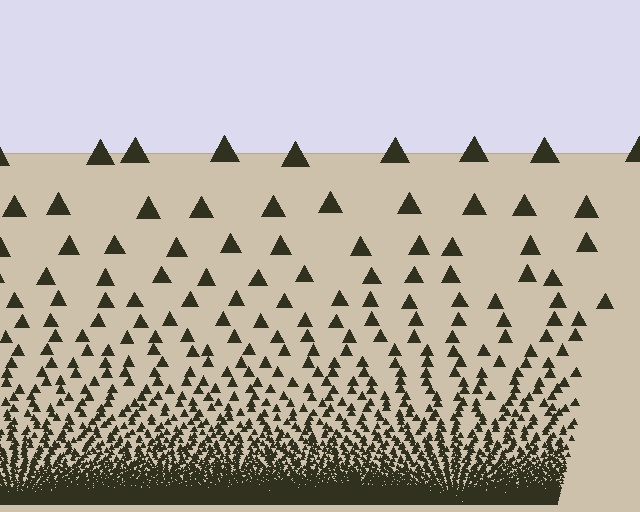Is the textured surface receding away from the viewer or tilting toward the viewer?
The surface appears to tilt toward the viewer. Texture elements get larger and sparser toward the top.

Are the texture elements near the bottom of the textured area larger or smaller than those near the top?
Smaller. The gradient is inverted — elements near the bottom are smaller and denser.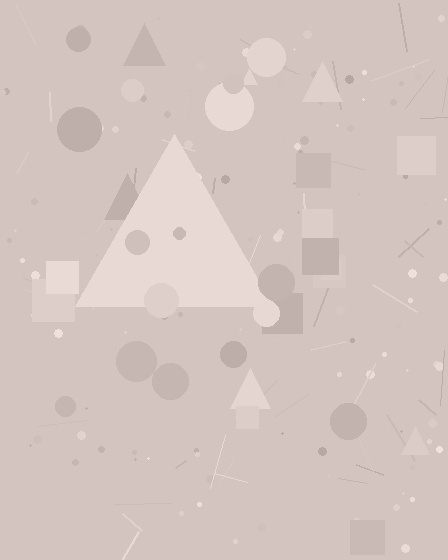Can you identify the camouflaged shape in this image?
The camouflaged shape is a triangle.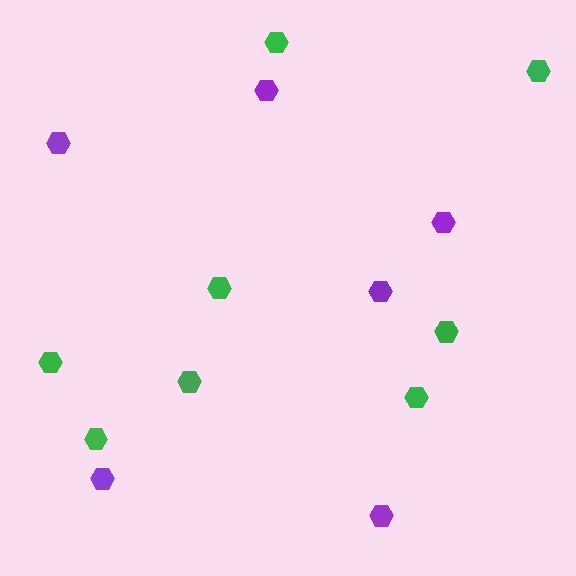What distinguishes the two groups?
There are 2 groups: one group of green hexagons (8) and one group of purple hexagons (6).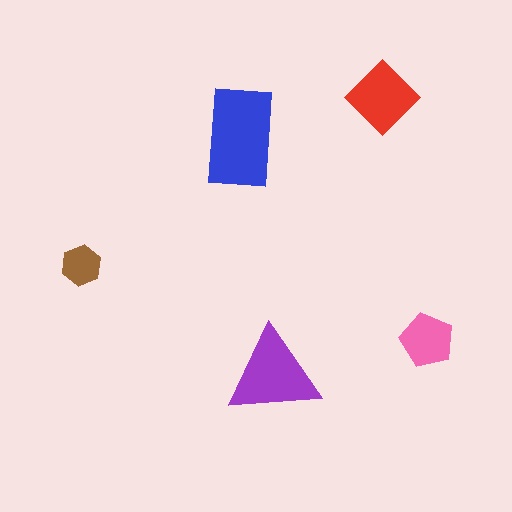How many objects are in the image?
There are 5 objects in the image.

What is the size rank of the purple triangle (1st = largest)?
2nd.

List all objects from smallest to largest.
The brown hexagon, the pink pentagon, the red diamond, the purple triangle, the blue rectangle.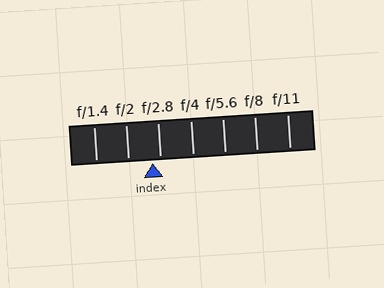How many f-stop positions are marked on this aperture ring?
There are 7 f-stop positions marked.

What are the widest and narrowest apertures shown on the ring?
The widest aperture shown is f/1.4 and the narrowest is f/11.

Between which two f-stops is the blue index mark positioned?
The index mark is between f/2 and f/2.8.